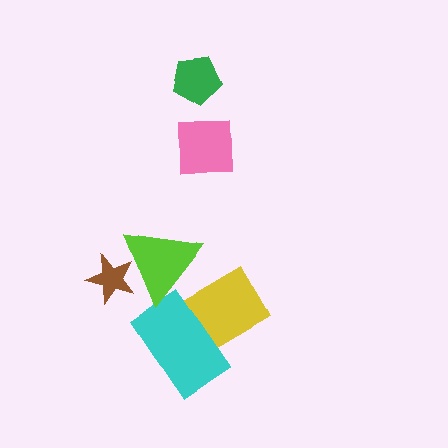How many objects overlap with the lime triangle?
2 objects overlap with the lime triangle.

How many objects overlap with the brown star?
1 object overlaps with the brown star.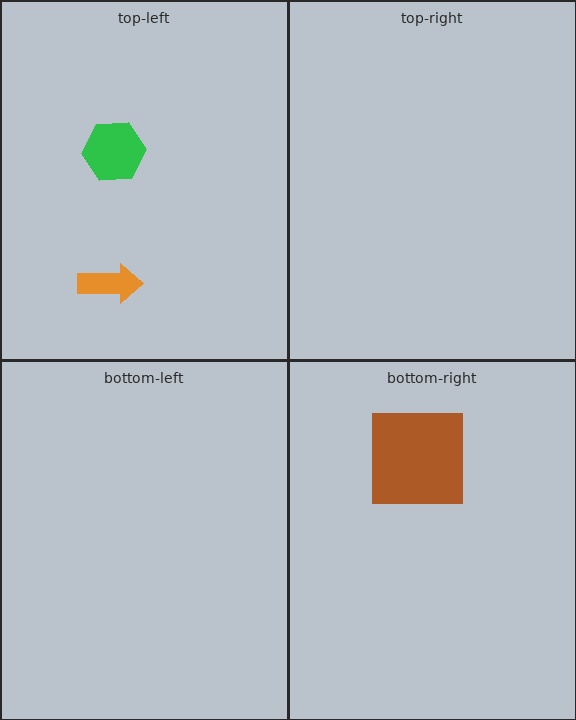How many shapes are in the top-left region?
2.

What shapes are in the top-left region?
The orange arrow, the green hexagon.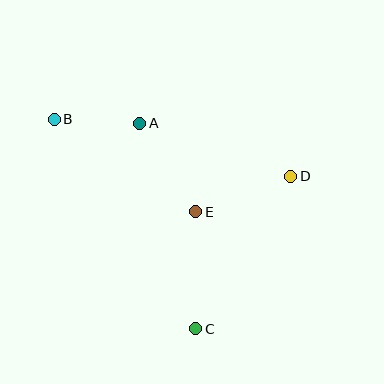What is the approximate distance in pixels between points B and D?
The distance between B and D is approximately 243 pixels.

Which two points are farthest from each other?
Points B and C are farthest from each other.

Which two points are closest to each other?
Points A and B are closest to each other.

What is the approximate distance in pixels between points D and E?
The distance between D and E is approximately 102 pixels.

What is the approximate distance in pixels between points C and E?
The distance between C and E is approximately 117 pixels.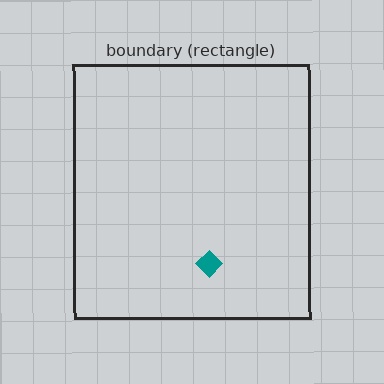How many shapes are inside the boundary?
1 inside, 0 outside.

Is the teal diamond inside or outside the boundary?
Inside.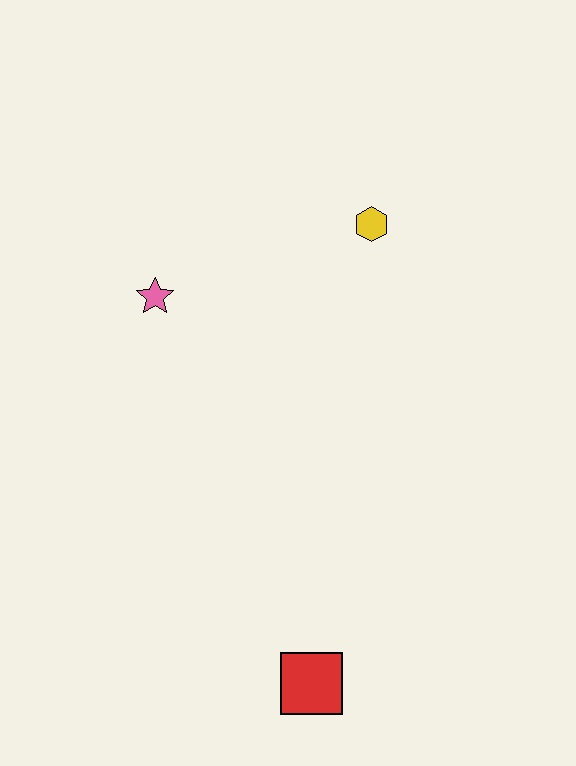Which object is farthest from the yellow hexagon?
The red square is farthest from the yellow hexagon.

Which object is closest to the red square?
The pink star is closest to the red square.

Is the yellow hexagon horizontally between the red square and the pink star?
No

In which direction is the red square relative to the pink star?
The red square is below the pink star.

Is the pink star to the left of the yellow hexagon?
Yes